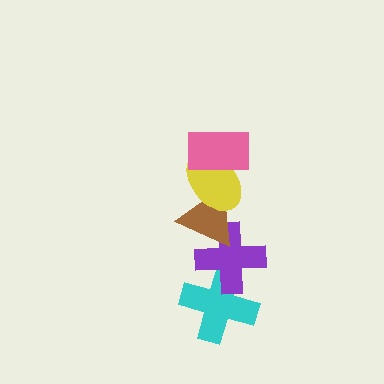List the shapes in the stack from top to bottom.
From top to bottom: the pink rectangle, the yellow ellipse, the brown triangle, the purple cross, the cyan cross.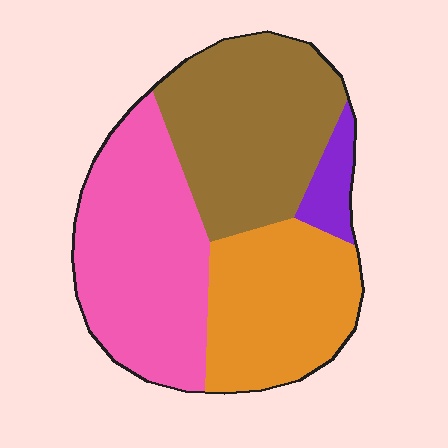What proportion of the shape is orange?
Orange takes up about one quarter (1/4) of the shape.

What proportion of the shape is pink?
Pink takes up about one third (1/3) of the shape.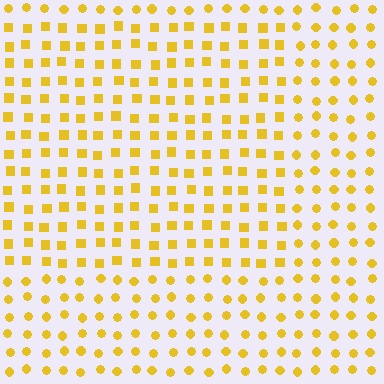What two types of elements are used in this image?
The image uses squares inside the rectangle region and circles outside it.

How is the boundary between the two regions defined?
The boundary is defined by a change in element shape: squares inside vs. circles outside. All elements share the same color and spacing.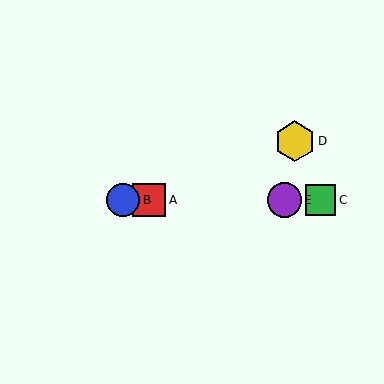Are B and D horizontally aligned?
No, B is at y≈200 and D is at y≈141.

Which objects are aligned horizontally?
Objects A, B, C, E are aligned horizontally.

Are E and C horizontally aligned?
Yes, both are at y≈200.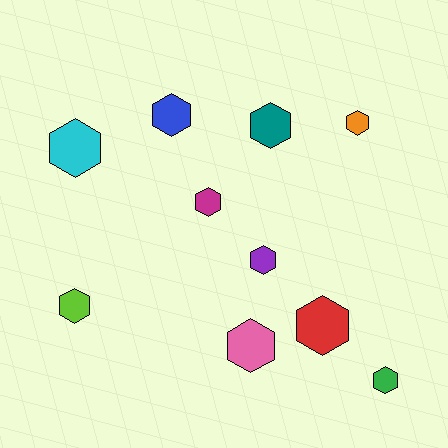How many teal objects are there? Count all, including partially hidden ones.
There is 1 teal object.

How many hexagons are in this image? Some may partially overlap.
There are 10 hexagons.